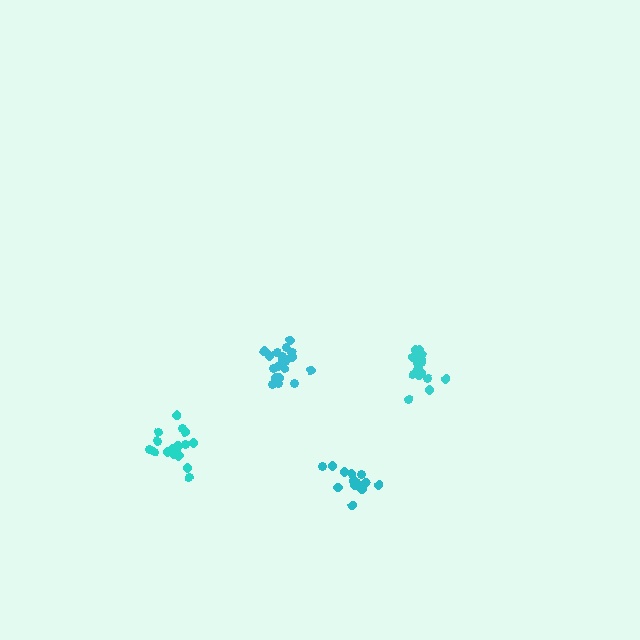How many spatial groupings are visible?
There are 4 spatial groupings.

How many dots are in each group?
Group 1: 14 dots, Group 2: 17 dots, Group 3: 18 dots, Group 4: 20 dots (69 total).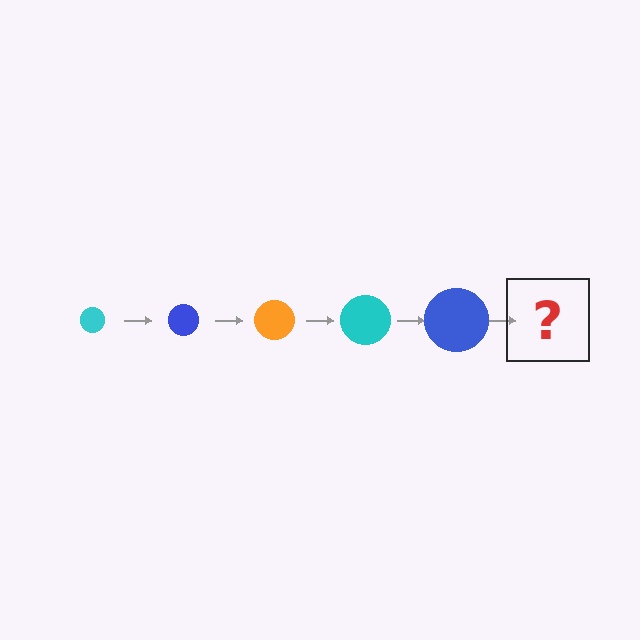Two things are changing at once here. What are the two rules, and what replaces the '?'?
The two rules are that the circle grows larger each step and the color cycles through cyan, blue, and orange. The '?' should be an orange circle, larger than the previous one.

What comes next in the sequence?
The next element should be an orange circle, larger than the previous one.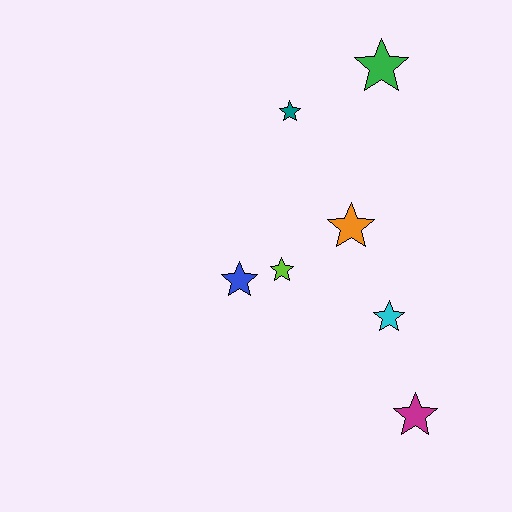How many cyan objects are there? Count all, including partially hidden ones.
There is 1 cyan object.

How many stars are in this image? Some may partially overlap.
There are 7 stars.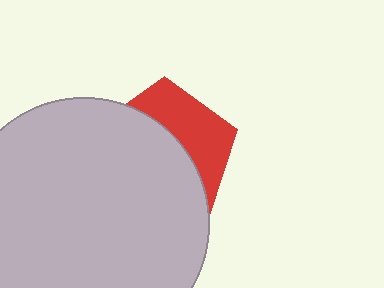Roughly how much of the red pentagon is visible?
A small part of it is visible (roughly 37%).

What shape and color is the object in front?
The object in front is a light gray circle.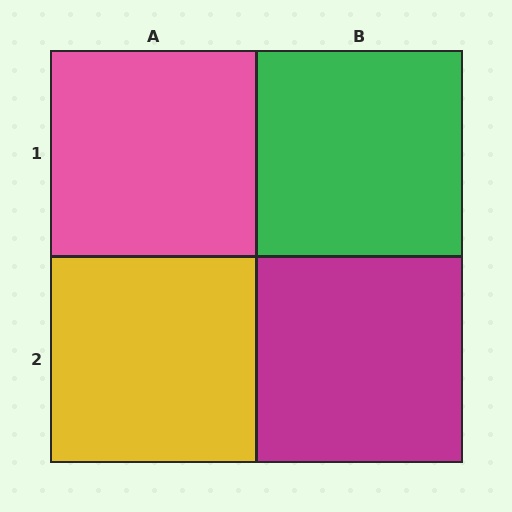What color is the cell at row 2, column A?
Yellow.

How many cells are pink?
1 cell is pink.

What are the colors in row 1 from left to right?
Pink, green.